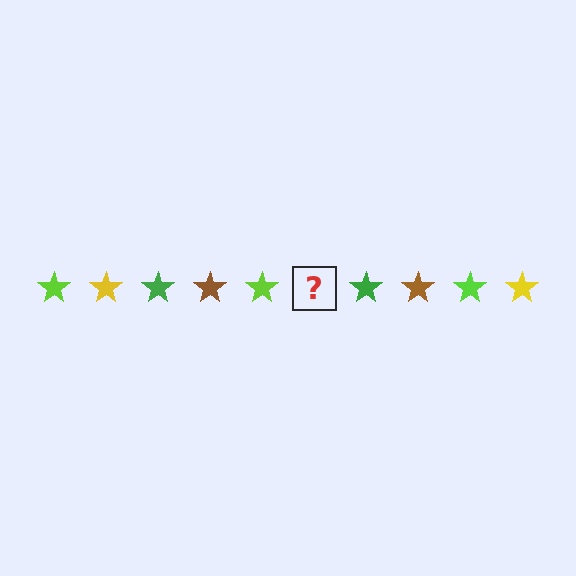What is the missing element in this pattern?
The missing element is a yellow star.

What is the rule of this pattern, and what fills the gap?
The rule is that the pattern cycles through lime, yellow, green, brown stars. The gap should be filled with a yellow star.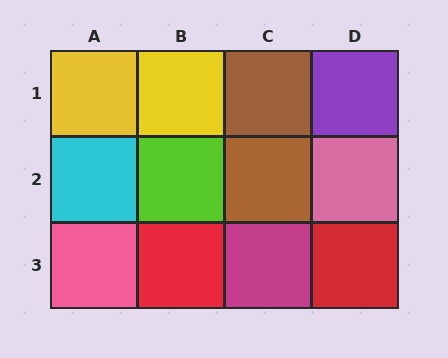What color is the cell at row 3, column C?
Magenta.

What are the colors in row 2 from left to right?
Cyan, lime, brown, pink.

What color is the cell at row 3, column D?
Red.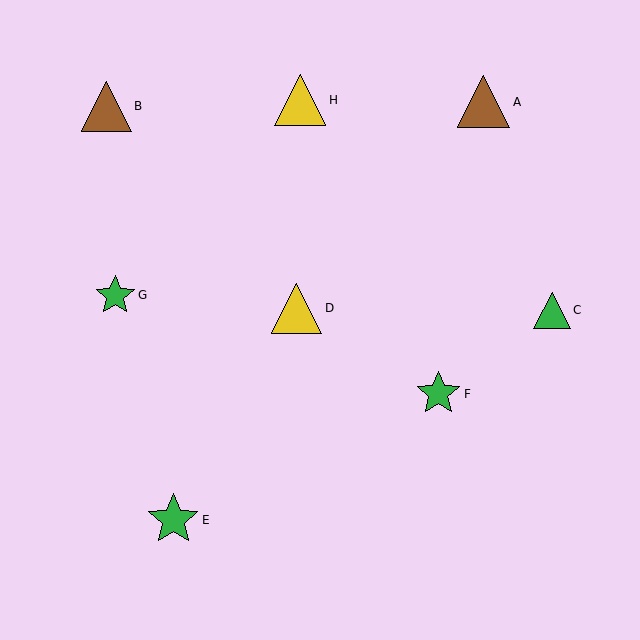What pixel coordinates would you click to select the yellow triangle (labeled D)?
Click at (297, 308) to select the yellow triangle D.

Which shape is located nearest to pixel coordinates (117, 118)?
The brown triangle (labeled B) at (107, 107) is nearest to that location.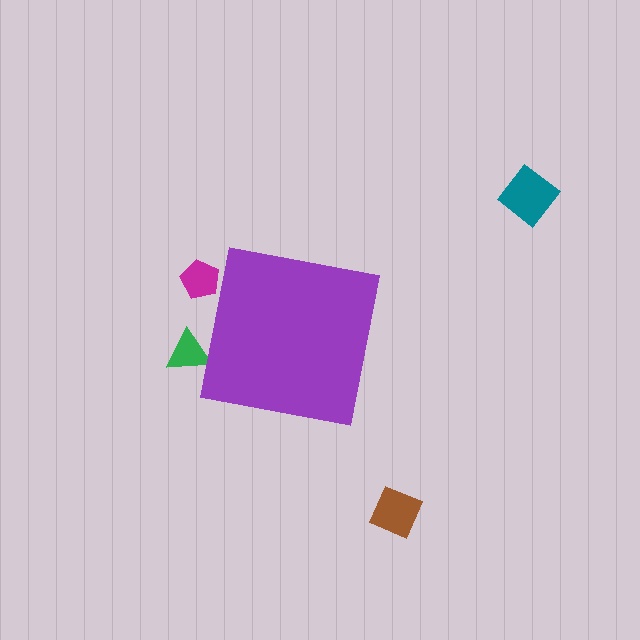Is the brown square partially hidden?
No, the brown square is fully visible.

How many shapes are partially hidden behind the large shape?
2 shapes are partially hidden.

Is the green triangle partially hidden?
Yes, the green triangle is partially hidden behind the purple square.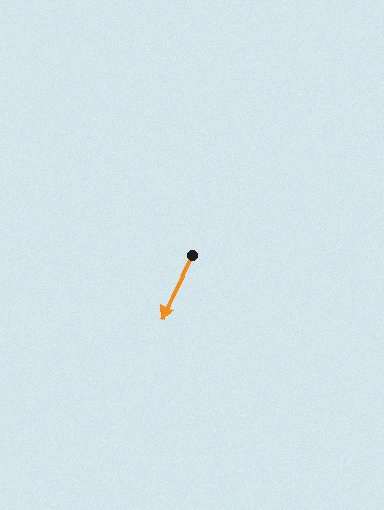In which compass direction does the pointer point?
Southwest.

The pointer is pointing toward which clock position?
Roughly 7 o'clock.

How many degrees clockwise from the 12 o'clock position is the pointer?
Approximately 206 degrees.